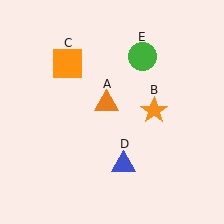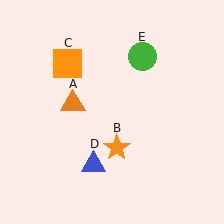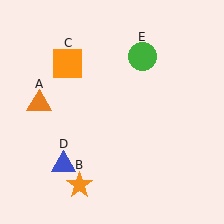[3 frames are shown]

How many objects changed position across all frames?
3 objects changed position: orange triangle (object A), orange star (object B), blue triangle (object D).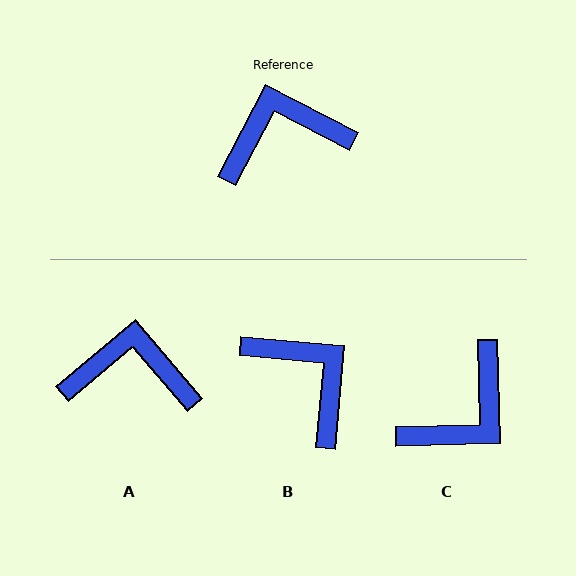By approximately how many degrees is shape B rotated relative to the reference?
Approximately 68 degrees clockwise.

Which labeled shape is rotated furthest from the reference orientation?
C, about 151 degrees away.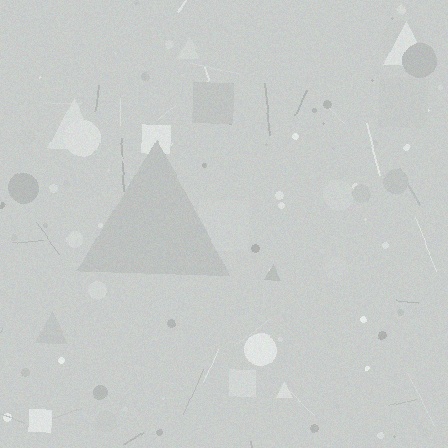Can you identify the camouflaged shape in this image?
The camouflaged shape is a triangle.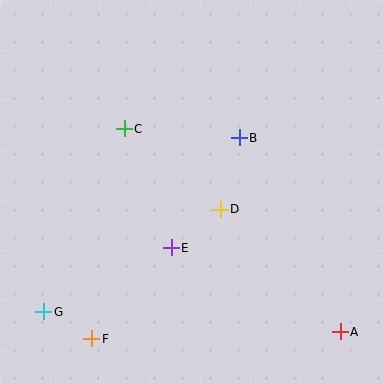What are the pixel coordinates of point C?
Point C is at (124, 129).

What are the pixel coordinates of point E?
Point E is at (171, 248).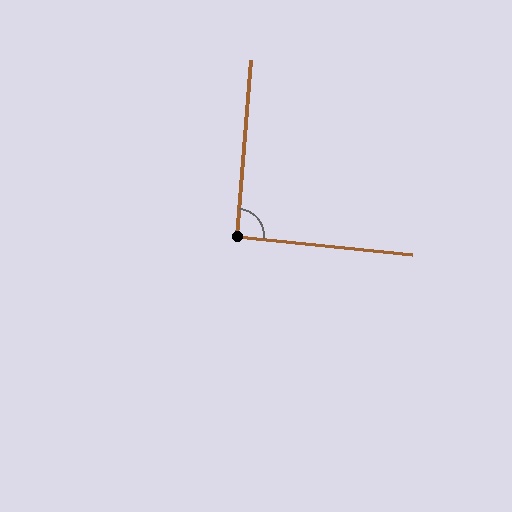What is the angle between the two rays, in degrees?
Approximately 91 degrees.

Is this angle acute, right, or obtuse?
It is approximately a right angle.